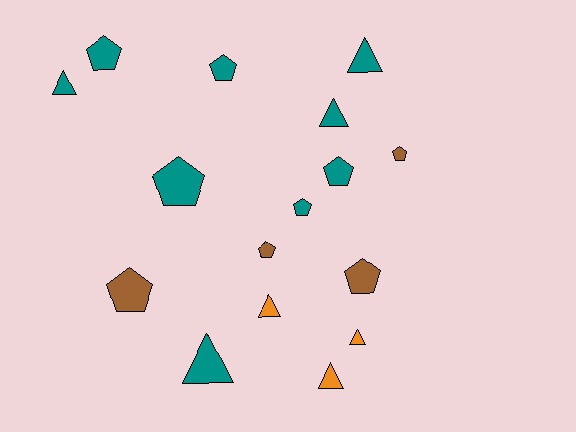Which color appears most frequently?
Teal, with 9 objects.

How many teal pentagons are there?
There are 5 teal pentagons.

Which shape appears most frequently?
Pentagon, with 9 objects.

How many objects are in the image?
There are 16 objects.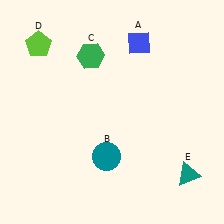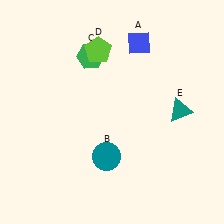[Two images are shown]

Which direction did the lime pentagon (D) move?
The lime pentagon (D) moved right.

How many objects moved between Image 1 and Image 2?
2 objects moved between the two images.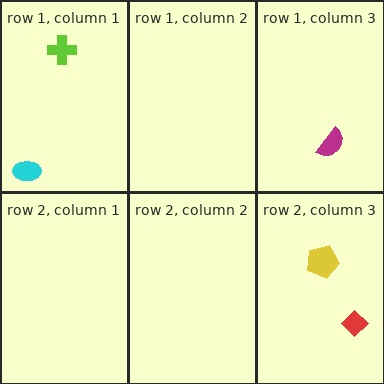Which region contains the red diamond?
The row 2, column 3 region.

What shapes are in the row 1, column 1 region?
The lime cross, the cyan ellipse.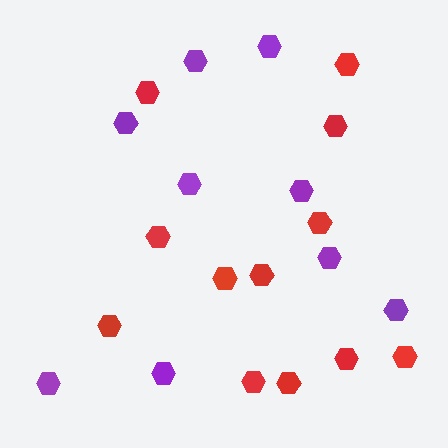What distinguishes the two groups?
There are 2 groups: one group of purple hexagons (9) and one group of red hexagons (12).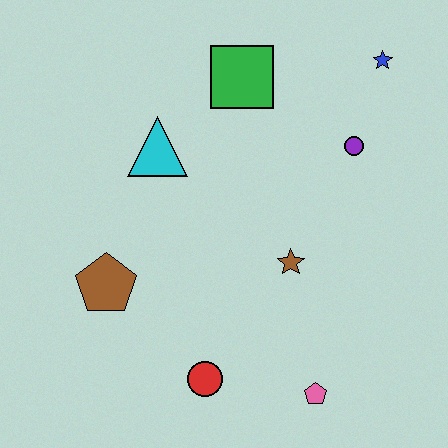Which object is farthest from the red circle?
The blue star is farthest from the red circle.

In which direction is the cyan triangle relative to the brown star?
The cyan triangle is to the left of the brown star.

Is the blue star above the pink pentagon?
Yes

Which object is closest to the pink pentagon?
The red circle is closest to the pink pentagon.